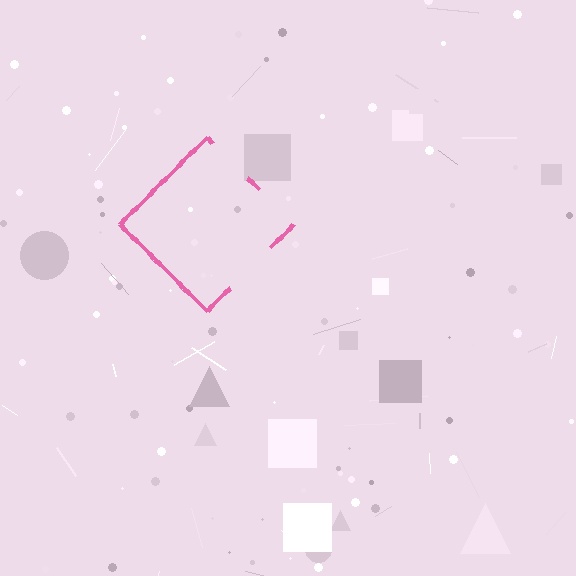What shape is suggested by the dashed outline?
The dashed outline suggests a diamond.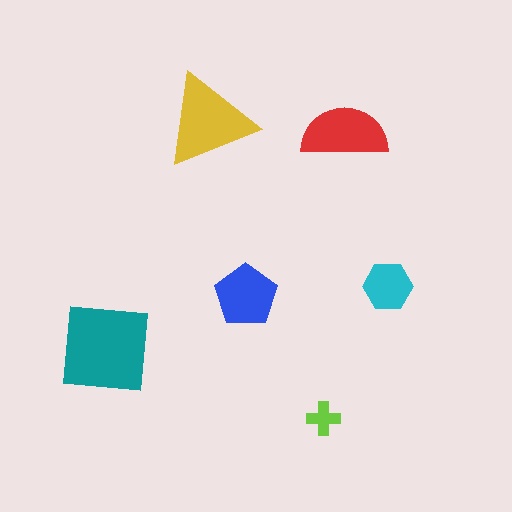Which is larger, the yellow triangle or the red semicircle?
The yellow triangle.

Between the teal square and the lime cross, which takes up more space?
The teal square.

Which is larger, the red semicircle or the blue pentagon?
The red semicircle.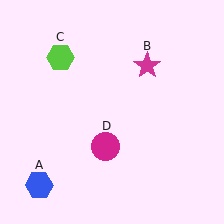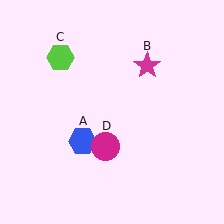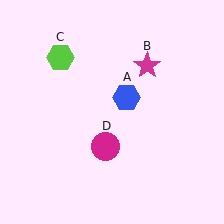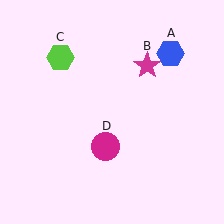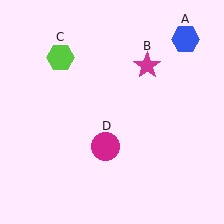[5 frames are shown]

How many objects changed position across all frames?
1 object changed position: blue hexagon (object A).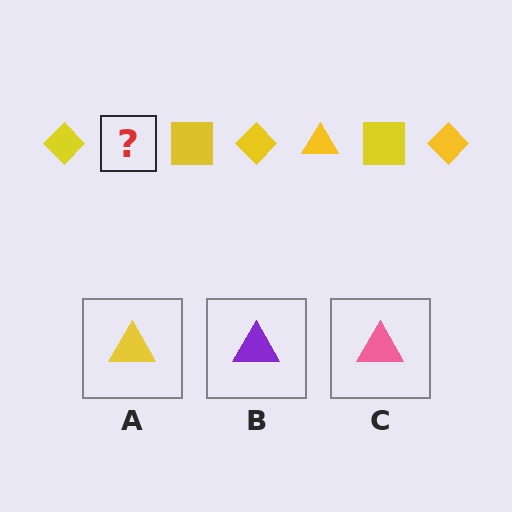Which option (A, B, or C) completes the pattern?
A.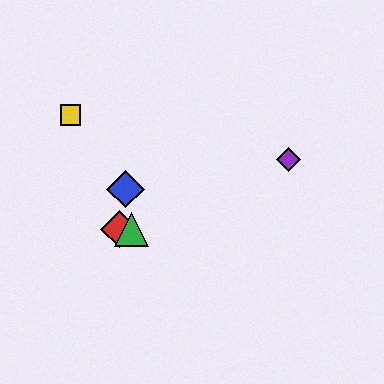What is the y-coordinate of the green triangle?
The green triangle is at y≈229.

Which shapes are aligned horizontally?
The red diamond, the green triangle are aligned horizontally.